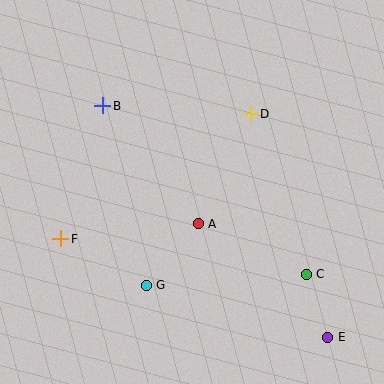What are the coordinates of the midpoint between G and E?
The midpoint between G and E is at (237, 311).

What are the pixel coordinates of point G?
Point G is at (146, 285).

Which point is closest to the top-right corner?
Point D is closest to the top-right corner.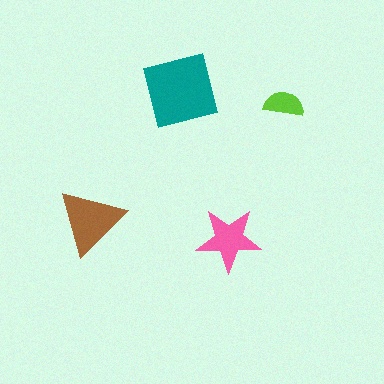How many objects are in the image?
There are 4 objects in the image.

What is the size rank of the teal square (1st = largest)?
1st.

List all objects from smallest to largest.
The lime semicircle, the pink star, the brown triangle, the teal square.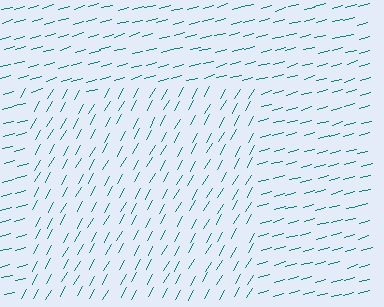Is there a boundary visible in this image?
Yes, there is a texture boundary formed by a change in line orientation.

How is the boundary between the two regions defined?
The boundary is defined purely by a change in line orientation (approximately 45 degrees difference). All lines are the same color and thickness.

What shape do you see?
I see a rectangle.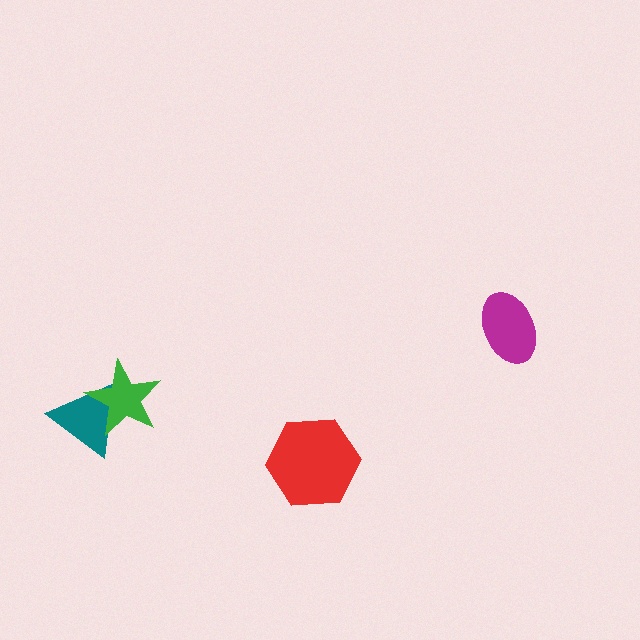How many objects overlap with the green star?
1 object overlaps with the green star.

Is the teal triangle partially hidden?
Yes, it is partially covered by another shape.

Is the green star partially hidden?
No, no other shape covers it.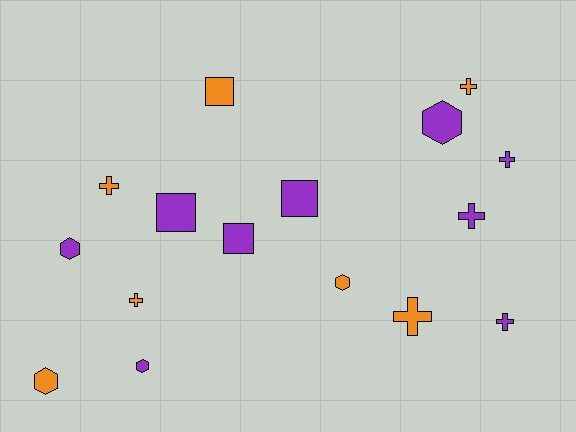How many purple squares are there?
There are 3 purple squares.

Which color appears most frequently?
Purple, with 9 objects.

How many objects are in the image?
There are 16 objects.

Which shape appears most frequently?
Cross, with 7 objects.